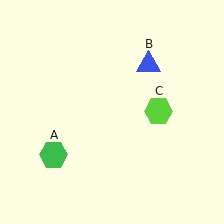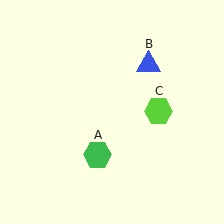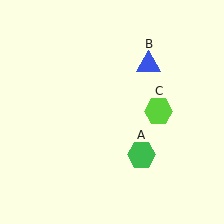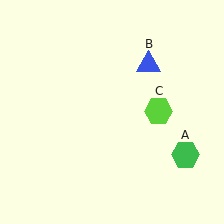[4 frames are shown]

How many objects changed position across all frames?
1 object changed position: green hexagon (object A).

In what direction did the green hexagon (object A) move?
The green hexagon (object A) moved right.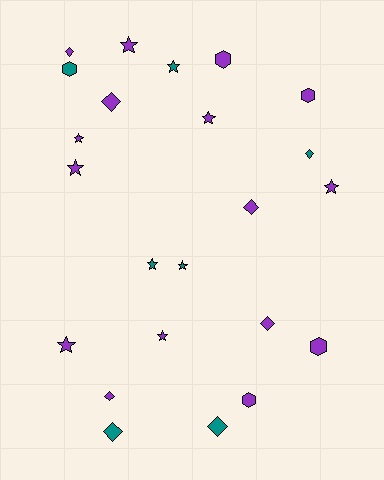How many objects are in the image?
There are 23 objects.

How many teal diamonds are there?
There are 3 teal diamonds.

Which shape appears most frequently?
Star, with 10 objects.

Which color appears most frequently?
Purple, with 16 objects.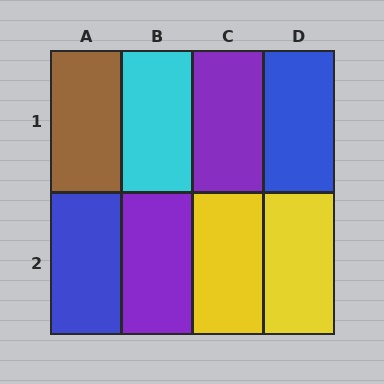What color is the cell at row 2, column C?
Yellow.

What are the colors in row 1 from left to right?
Brown, cyan, purple, blue.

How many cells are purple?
2 cells are purple.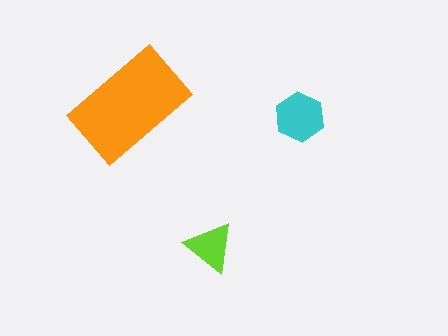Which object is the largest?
The orange rectangle.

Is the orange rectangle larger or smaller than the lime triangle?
Larger.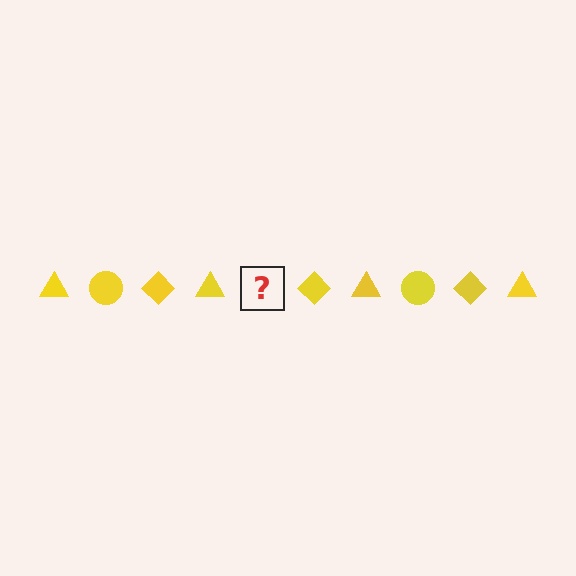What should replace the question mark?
The question mark should be replaced with a yellow circle.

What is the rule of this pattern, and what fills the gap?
The rule is that the pattern cycles through triangle, circle, diamond shapes in yellow. The gap should be filled with a yellow circle.